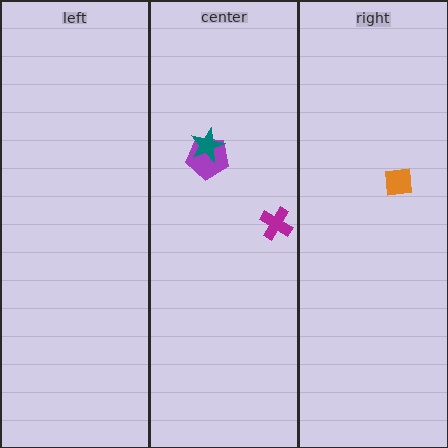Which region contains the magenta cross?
The center region.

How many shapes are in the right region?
1.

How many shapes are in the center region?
3.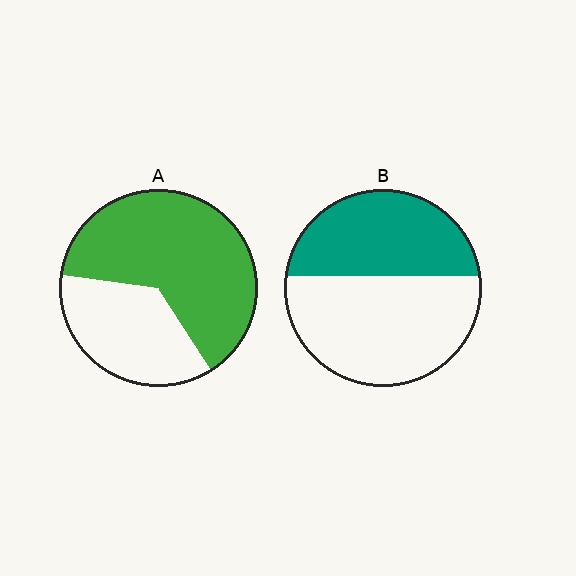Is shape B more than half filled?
No.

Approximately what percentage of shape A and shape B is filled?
A is approximately 65% and B is approximately 40%.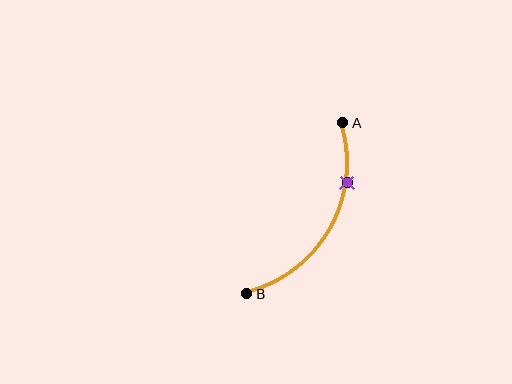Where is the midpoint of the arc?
The arc midpoint is the point on the curve farthest from the straight line joining A and B. It sits to the right of that line.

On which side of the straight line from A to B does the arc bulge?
The arc bulges to the right of the straight line connecting A and B.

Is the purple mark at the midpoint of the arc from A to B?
No. The purple mark lies on the arc but is closer to endpoint A. The arc midpoint would be at the point on the curve equidistant along the arc from both A and B.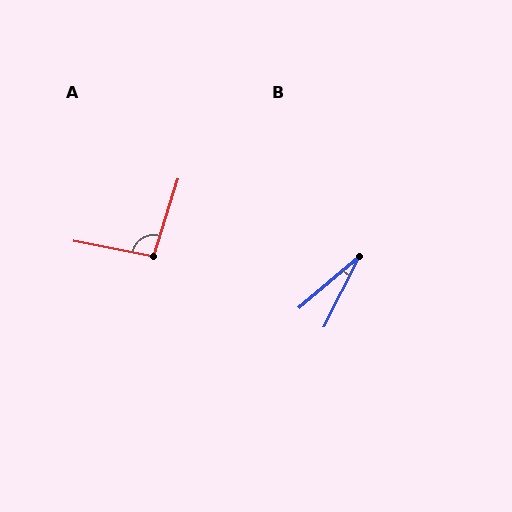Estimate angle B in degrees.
Approximately 23 degrees.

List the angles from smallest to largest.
B (23°), A (97°).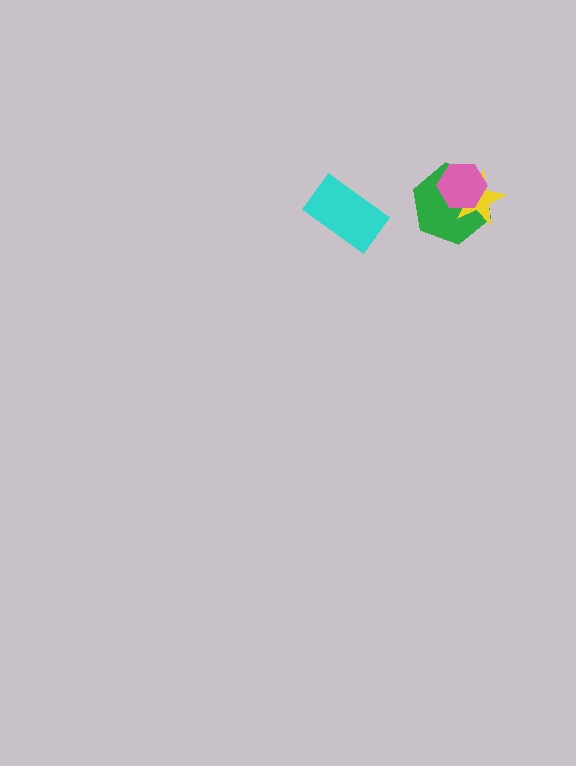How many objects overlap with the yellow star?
2 objects overlap with the yellow star.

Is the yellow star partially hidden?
Yes, it is partially covered by another shape.